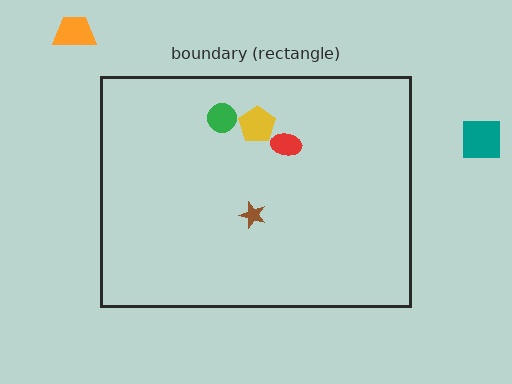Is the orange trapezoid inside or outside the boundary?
Outside.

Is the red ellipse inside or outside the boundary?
Inside.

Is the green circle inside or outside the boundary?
Inside.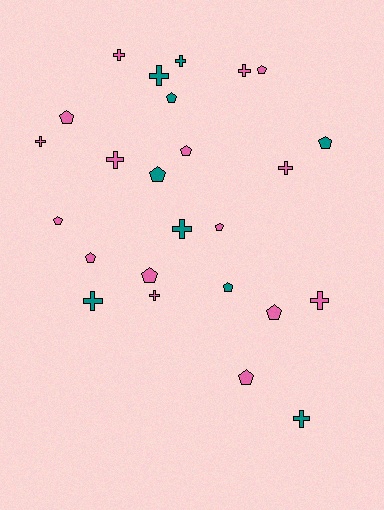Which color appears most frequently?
Pink, with 16 objects.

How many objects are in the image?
There are 25 objects.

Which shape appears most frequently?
Pentagon, with 13 objects.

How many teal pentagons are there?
There are 4 teal pentagons.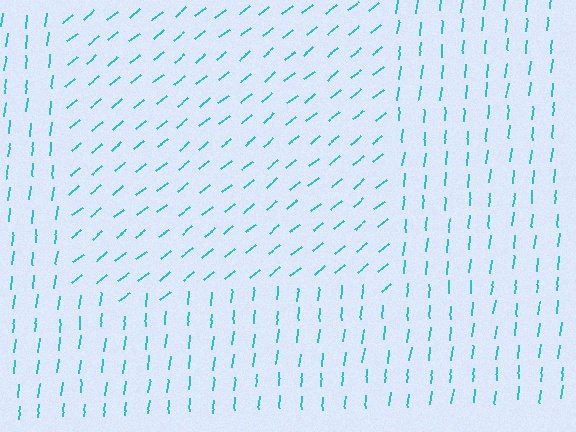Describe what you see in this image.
The image is filled with small cyan line segments. A rectangle region in the image has lines oriented differently from the surrounding lines, creating a visible texture boundary.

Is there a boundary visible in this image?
Yes, there is a texture boundary formed by a change in line orientation.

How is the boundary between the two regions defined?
The boundary is defined purely by a change in line orientation (approximately 45 degrees difference). All lines are the same color and thickness.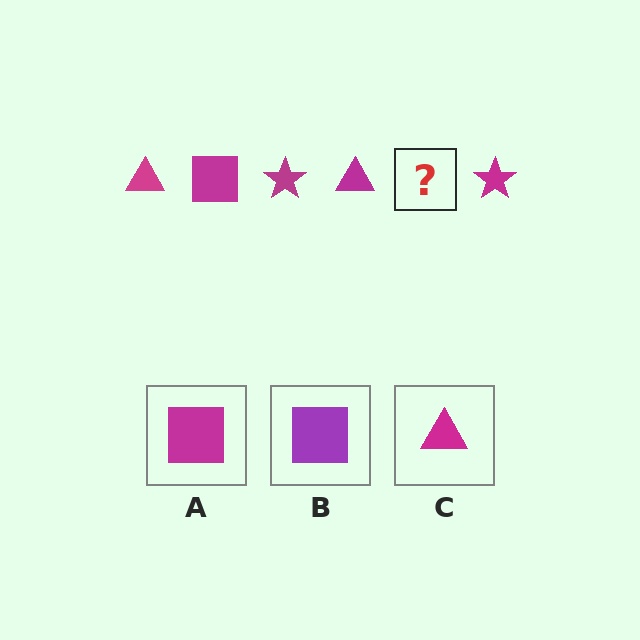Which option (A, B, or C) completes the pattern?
A.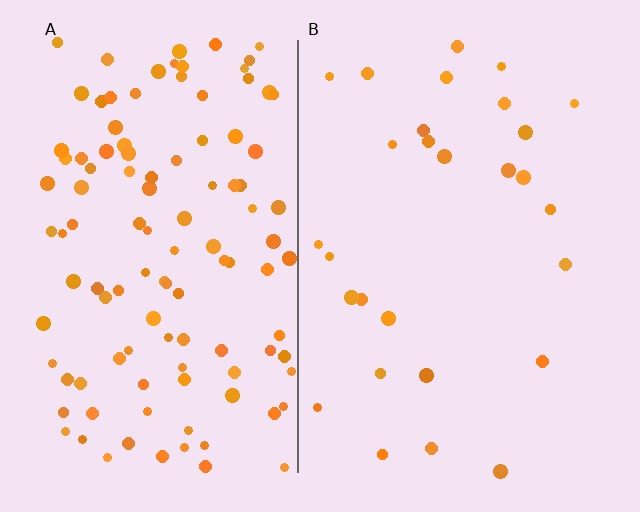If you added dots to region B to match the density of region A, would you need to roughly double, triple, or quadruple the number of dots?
Approximately quadruple.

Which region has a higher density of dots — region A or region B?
A (the left).